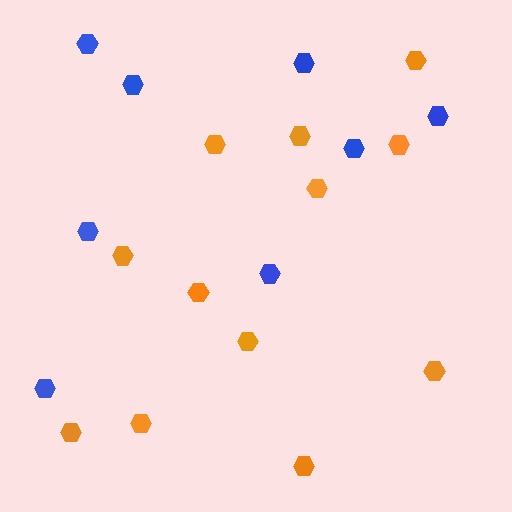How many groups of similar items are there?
There are 2 groups: one group of blue hexagons (8) and one group of orange hexagons (12).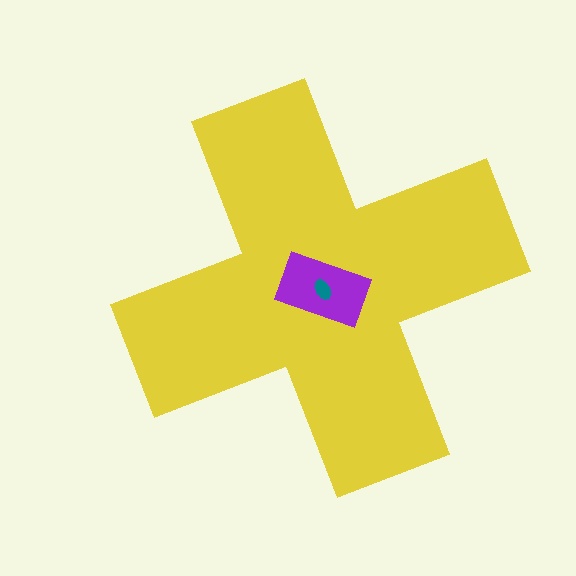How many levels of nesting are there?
3.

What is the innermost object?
The teal ellipse.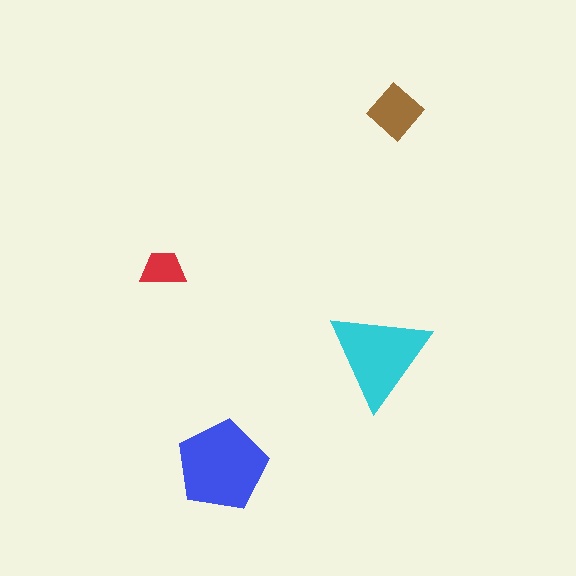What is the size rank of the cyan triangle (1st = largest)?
2nd.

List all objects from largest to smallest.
The blue pentagon, the cyan triangle, the brown diamond, the red trapezoid.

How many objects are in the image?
There are 4 objects in the image.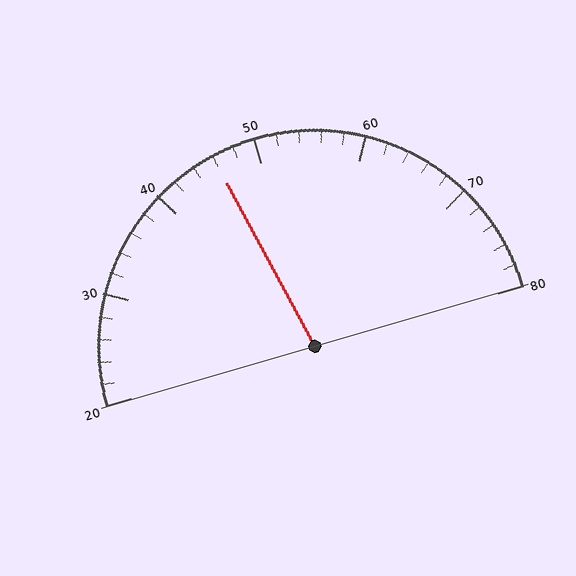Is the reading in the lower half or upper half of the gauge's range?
The reading is in the lower half of the range (20 to 80).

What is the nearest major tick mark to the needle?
The nearest major tick mark is 50.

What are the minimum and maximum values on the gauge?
The gauge ranges from 20 to 80.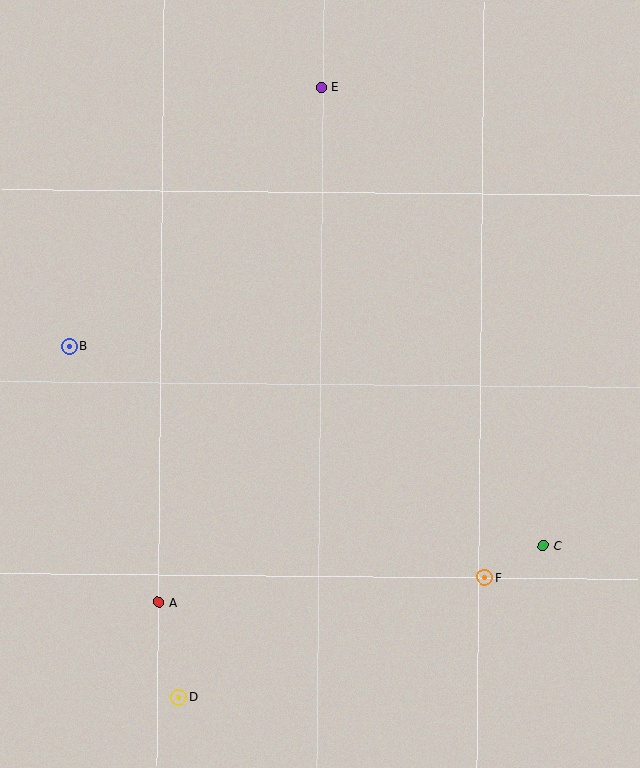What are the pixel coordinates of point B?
Point B is at (70, 346).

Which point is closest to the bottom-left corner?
Point D is closest to the bottom-left corner.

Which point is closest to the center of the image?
Point B at (70, 346) is closest to the center.